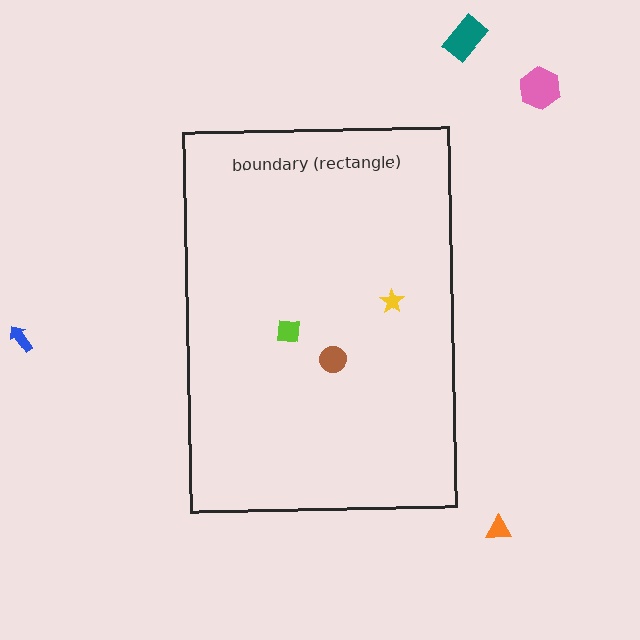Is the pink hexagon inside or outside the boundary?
Outside.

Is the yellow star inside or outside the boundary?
Inside.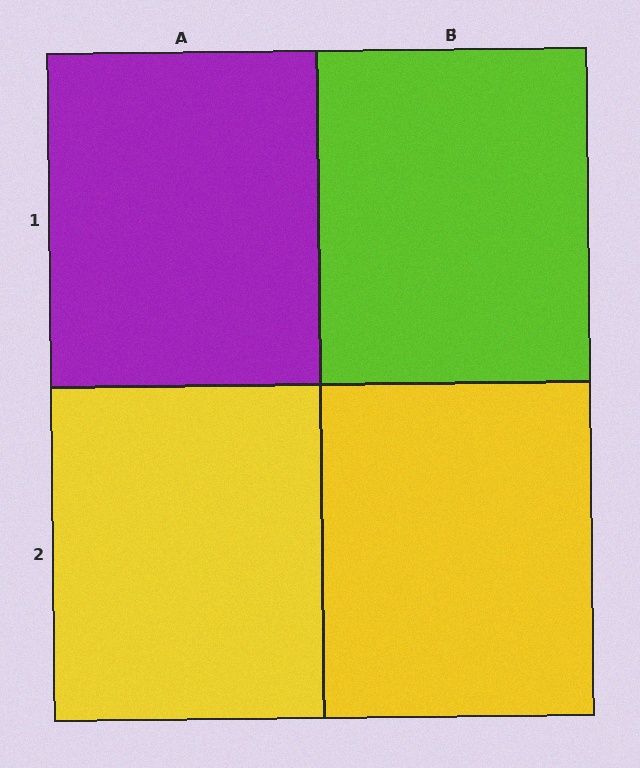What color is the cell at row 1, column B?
Lime.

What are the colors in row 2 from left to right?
Yellow, yellow.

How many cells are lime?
1 cell is lime.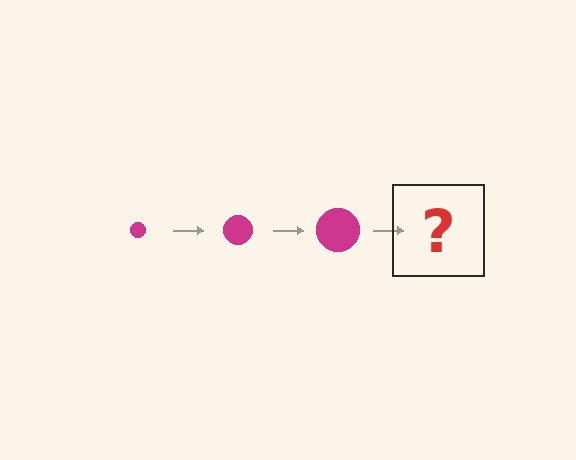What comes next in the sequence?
The next element should be a magenta circle, larger than the previous one.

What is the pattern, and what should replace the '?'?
The pattern is that the circle gets progressively larger each step. The '?' should be a magenta circle, larger than the previous one.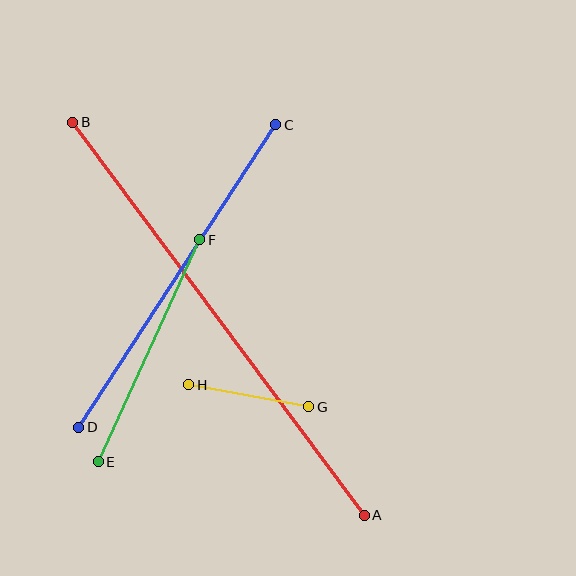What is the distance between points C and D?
The distance is approximately 361 pixels.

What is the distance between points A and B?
The distance is approximately 490 pixels.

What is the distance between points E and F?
The distance is approximately 244 pixels.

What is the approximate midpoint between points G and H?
The midpoint is at approximately (249, 396) pixels.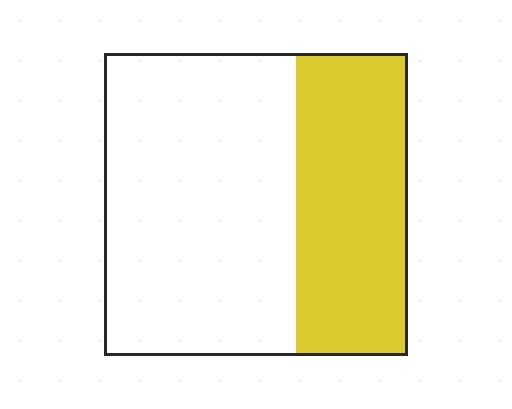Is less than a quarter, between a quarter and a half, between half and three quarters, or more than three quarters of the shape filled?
Between a quarter and a half.